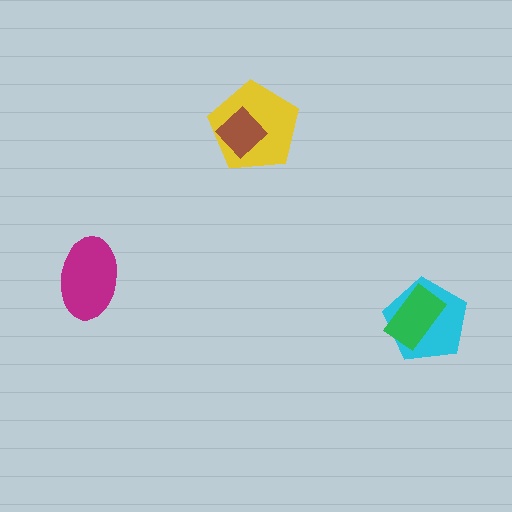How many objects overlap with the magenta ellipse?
0 objects overlap with the magenta ellipse.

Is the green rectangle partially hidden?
No, no other shape covers it.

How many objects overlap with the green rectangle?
1 object overlaps with the green rectangle.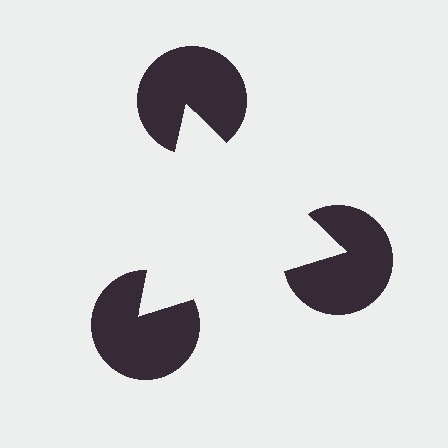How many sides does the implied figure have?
3 sides.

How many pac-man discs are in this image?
There are 3 — one at each vertex of the illusory triangle.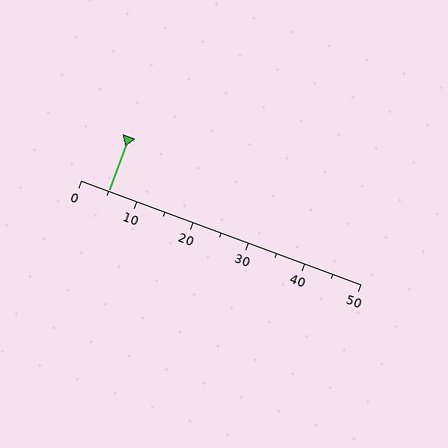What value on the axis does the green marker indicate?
The marker indicates approximately 5.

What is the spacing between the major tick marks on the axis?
The major ticks are spaced 10 apart.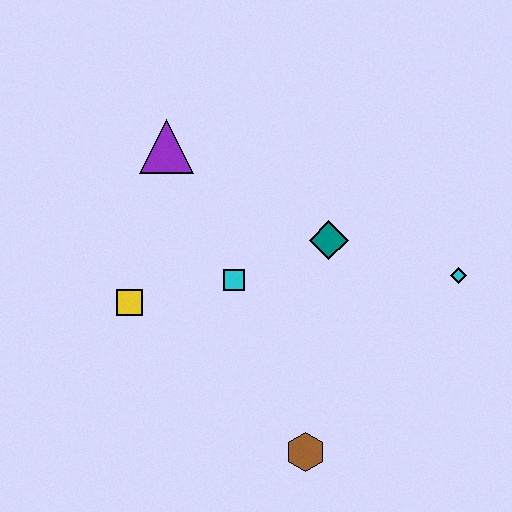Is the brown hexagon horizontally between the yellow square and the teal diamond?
Yes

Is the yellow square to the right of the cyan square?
No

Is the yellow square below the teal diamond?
Yes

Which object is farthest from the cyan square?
The cyan diamond is farthest from the cyan square.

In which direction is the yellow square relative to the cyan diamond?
The yellow square is to the left of the cyan diamond.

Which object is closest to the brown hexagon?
The cyan square is closest to the brown hexagon.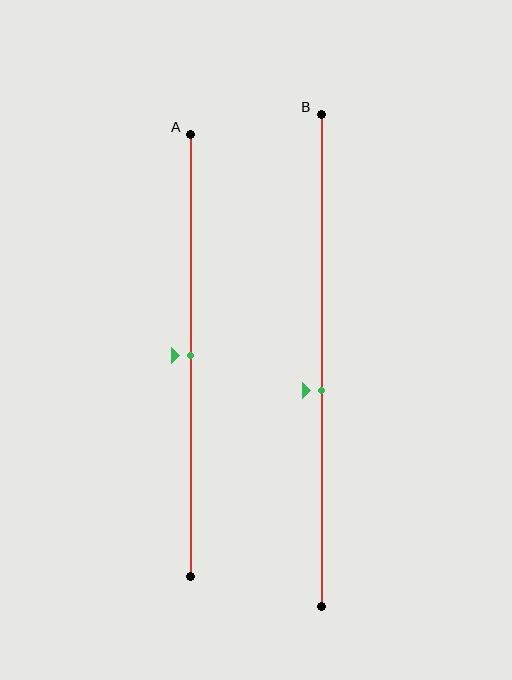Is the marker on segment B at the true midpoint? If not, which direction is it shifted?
No, the marker on segment B is shifted downward by about 6% of the segment length.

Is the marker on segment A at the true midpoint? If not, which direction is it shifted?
Yes, the marker on segment A is at the true midpoint.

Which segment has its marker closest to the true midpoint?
Segment A has its marker closest to the true midpoint.